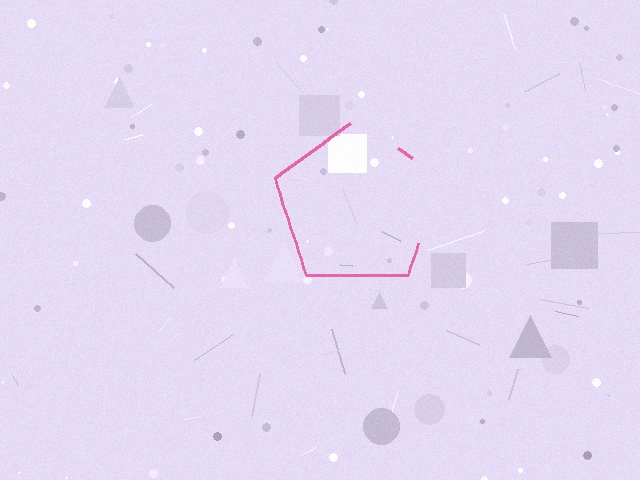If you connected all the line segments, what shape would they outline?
They would outline a pentagon.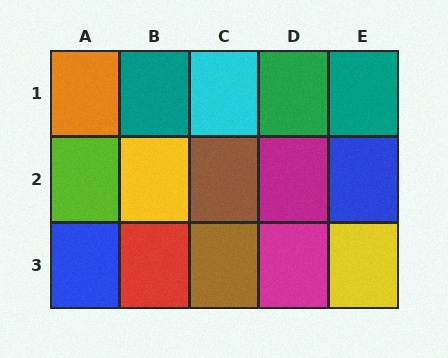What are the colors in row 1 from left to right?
Orange, teal, cyan, green, teal.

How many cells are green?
1 cell is green.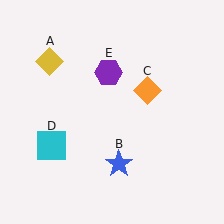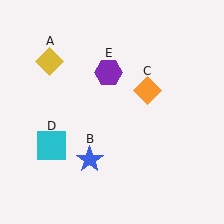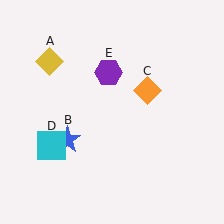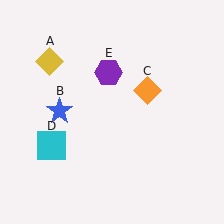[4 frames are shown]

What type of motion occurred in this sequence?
The blue star (object B) rotated clockwise around the center of the scene.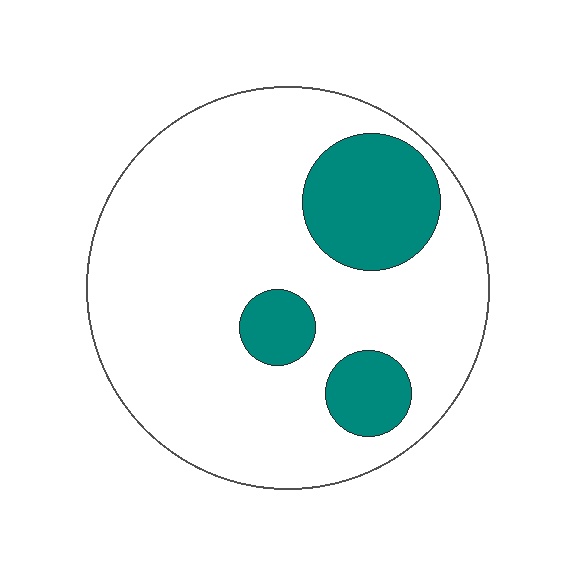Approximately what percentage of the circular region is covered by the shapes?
Approximately 20%.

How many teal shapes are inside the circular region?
3.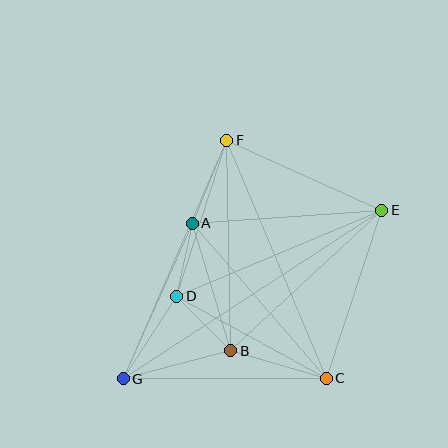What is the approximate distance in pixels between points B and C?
The distance between B and C is approximately 99 pixels.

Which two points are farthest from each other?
Points E and G are farthest from each other.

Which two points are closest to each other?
Points A and D are closest to each other.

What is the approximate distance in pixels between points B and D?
The distance between B and D is approximately 76 pixels.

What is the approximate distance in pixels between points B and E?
The distance between B and E is approximately 206 pixels.